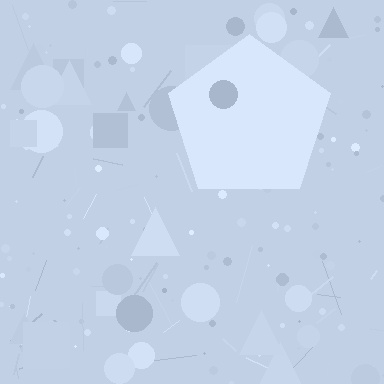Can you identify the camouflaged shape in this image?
The camouflaged shape is a pentagon.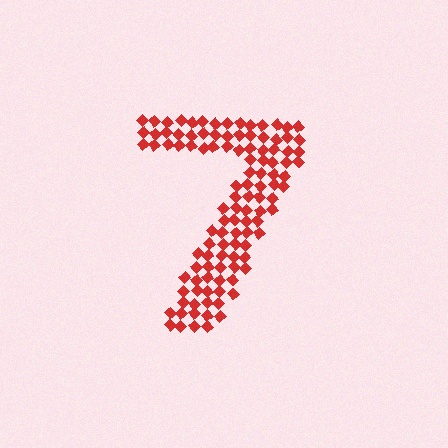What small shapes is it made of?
It is made of small diamonds.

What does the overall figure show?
The overall figure shows the digit 7.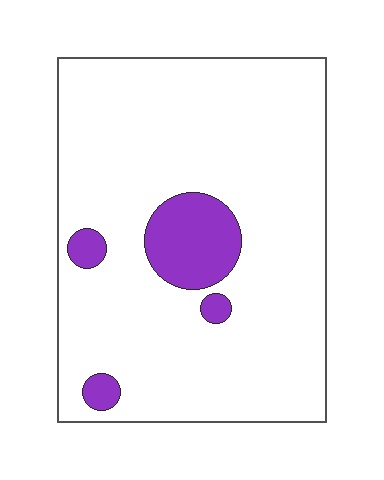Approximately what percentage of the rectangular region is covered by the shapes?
Approximately 10%.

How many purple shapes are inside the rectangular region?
4.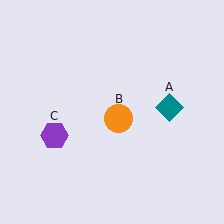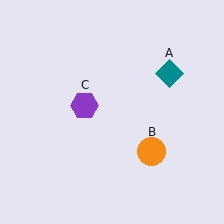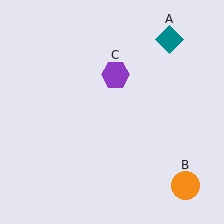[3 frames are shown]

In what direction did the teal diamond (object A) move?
The teal diamond (object A) moved up.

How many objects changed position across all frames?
3 objects changed position: teal diamond (object A), orange circle (object B), purple hexagon (object C).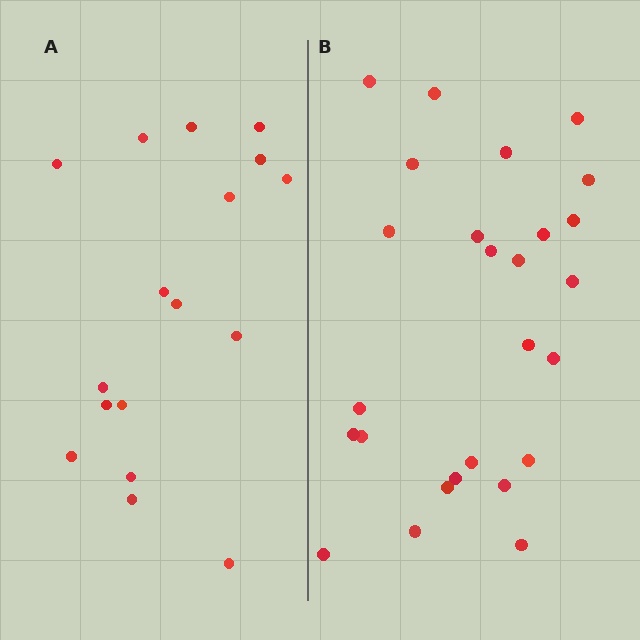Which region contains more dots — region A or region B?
Region B (the right region) has more dots.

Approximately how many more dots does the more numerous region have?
Region B has roughly 8 or so more dots than region A.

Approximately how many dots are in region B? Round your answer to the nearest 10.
About 30 dots. (The exact count is 26, which rounds to 30.)